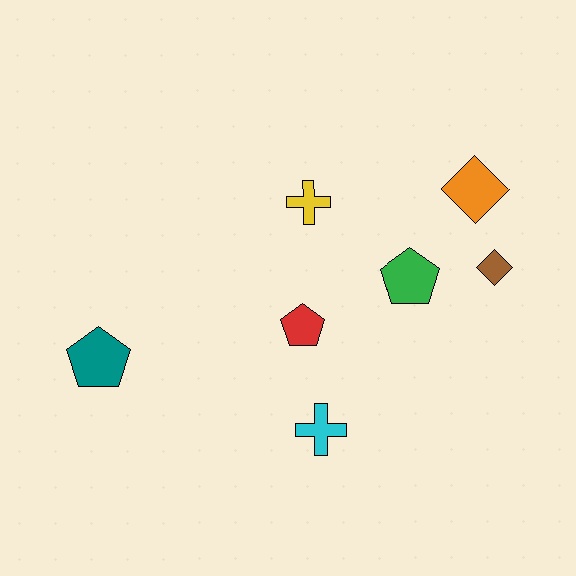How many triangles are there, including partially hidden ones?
There are no triangles.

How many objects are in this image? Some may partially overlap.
There are 7 objects.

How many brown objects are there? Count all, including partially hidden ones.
There is 1 brown object.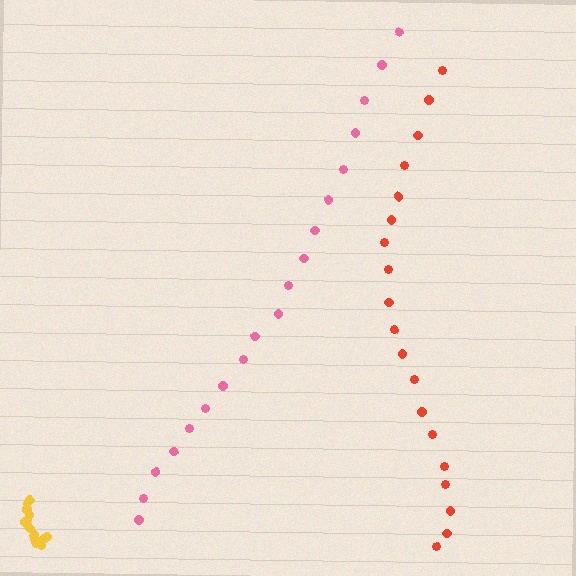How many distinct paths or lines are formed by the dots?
There are 3 distinct paths.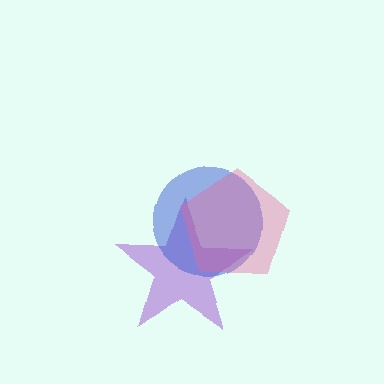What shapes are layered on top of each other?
The layered shapes are: a purple star, a blue circle, a pink pentagon.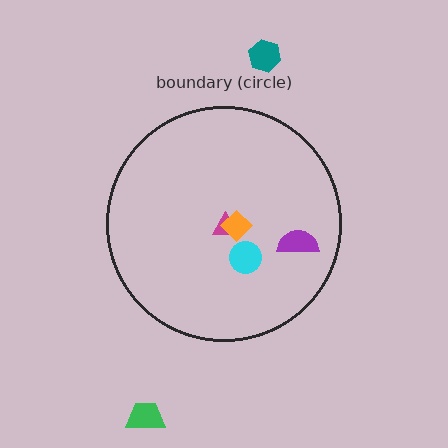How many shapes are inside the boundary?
4 inside, 2 outside.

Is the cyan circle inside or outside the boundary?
Inside.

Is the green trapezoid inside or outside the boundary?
Outside.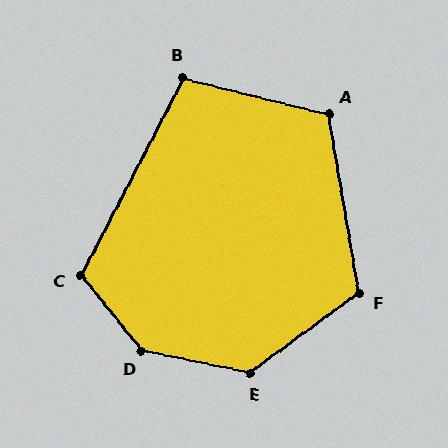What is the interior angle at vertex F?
Approximately 117 degrees (obtuse).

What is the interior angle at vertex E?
Approximately 132 degrees (obtuse).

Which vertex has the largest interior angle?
D, at approximately 140 degrees.